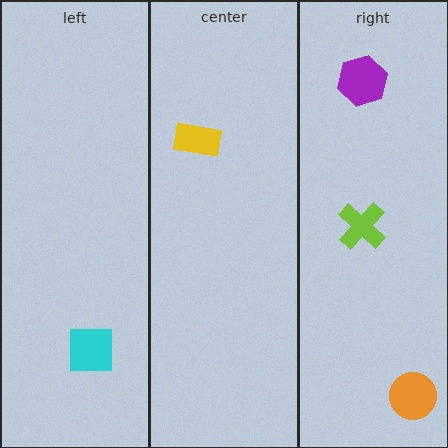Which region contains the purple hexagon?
The right region.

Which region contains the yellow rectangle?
The center region.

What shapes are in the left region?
The cyan square.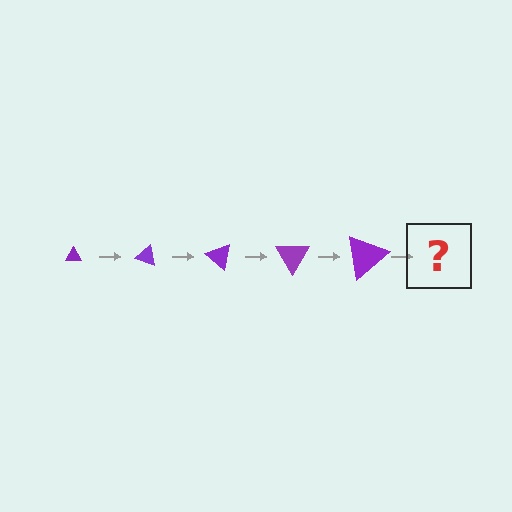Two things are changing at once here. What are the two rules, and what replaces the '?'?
The two rules are that the triangle grows larger each step and it rotates 20 degrees each step. The '?' should be a triangle, larger than the previous one and rotated 100 degrees from the start.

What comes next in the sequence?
The next element should be a triangle, larger than the previous one and rotated 100 degrees from the start.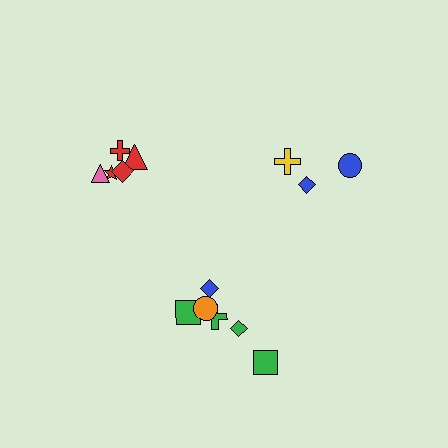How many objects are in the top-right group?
There are 3 objects.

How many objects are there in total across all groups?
There are 14 objects.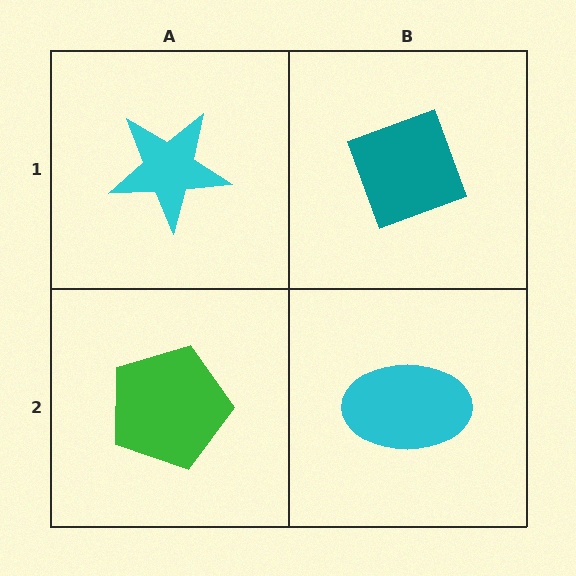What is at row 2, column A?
A green pentagon.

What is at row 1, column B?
A teal diamond.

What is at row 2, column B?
A cyan ellipse.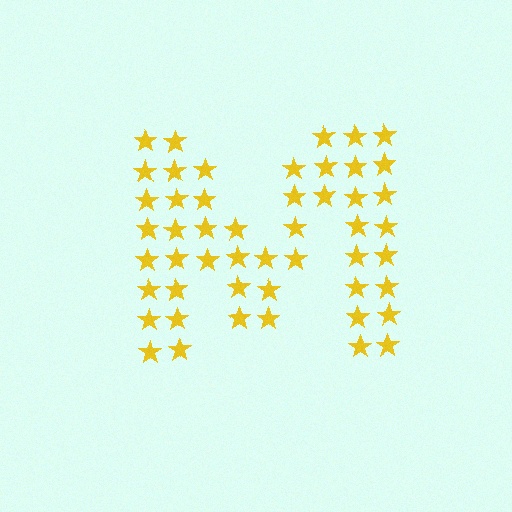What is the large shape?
The large shape is the letter M.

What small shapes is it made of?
It is made of small stars.